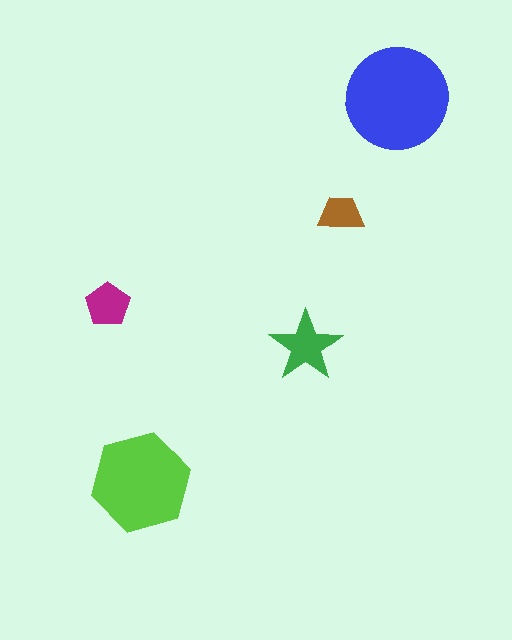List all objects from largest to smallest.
The blue circle, the lime hexagon, the green star, the magenta pentagon, the brown trapezoid.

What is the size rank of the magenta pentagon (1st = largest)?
4th.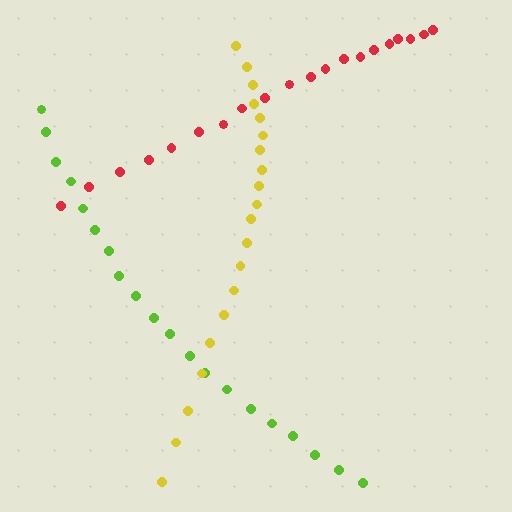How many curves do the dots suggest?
There are 3 distinct paths.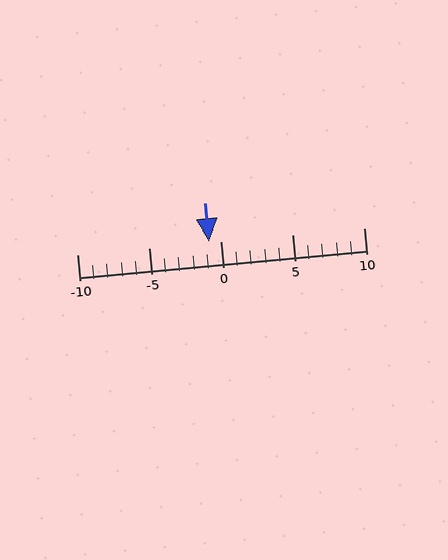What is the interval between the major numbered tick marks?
The major tick marks are spaced 5 units apart.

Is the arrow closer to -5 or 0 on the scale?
The arrow is closer to 0.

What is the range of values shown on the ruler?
The ruler shows values from -10 to 10.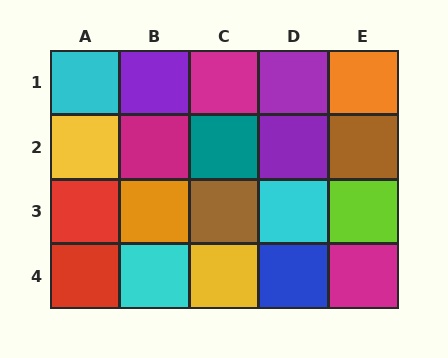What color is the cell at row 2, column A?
Yellow.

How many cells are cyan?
3 cells are cyan.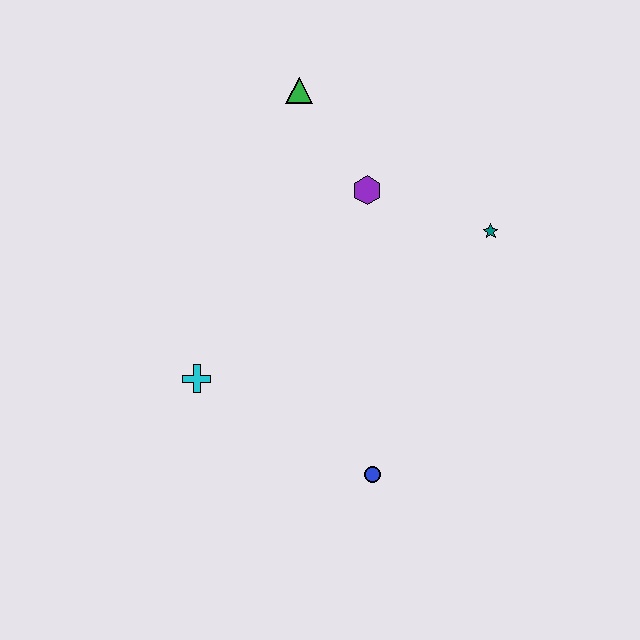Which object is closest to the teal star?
The purple hexagon is closest to the teal star.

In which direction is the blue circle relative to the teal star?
The blue circle is below the teal star.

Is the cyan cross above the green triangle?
No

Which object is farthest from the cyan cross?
The teal star is farthest from the cyan cross.